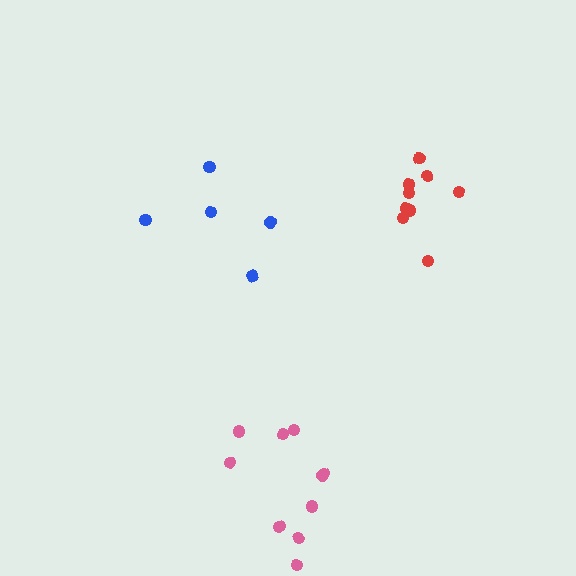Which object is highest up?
The blue cluster is topmost.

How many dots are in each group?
Group 1: 9 dots, Group 2: 5 dots, Group 3: 10 dots (24 total).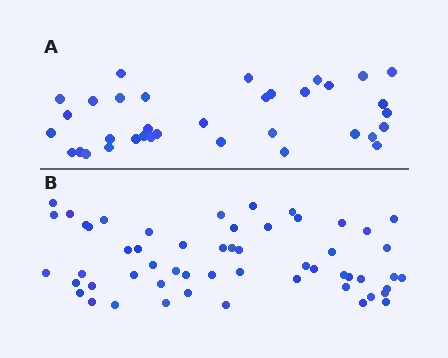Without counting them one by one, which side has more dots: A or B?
Region B (the bottom region) has more dots.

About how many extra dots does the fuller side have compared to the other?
Region B has approximately 20 more dots than region A.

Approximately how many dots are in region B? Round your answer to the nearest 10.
About 60 dots. (The exact count is 55, which rounds to 60.)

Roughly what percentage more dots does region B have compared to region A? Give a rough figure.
About 55% more.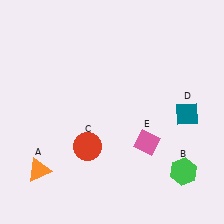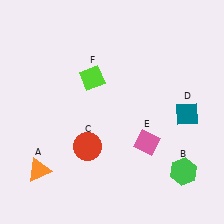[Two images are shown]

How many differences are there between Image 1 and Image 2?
There is 1 difference between the two images.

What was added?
A lime diamond (F) was added in Image 2.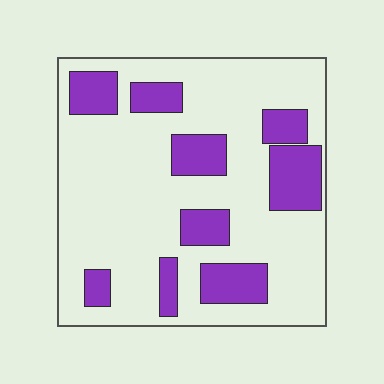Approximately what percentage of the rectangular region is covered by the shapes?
Approximately 25%.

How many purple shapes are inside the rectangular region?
9.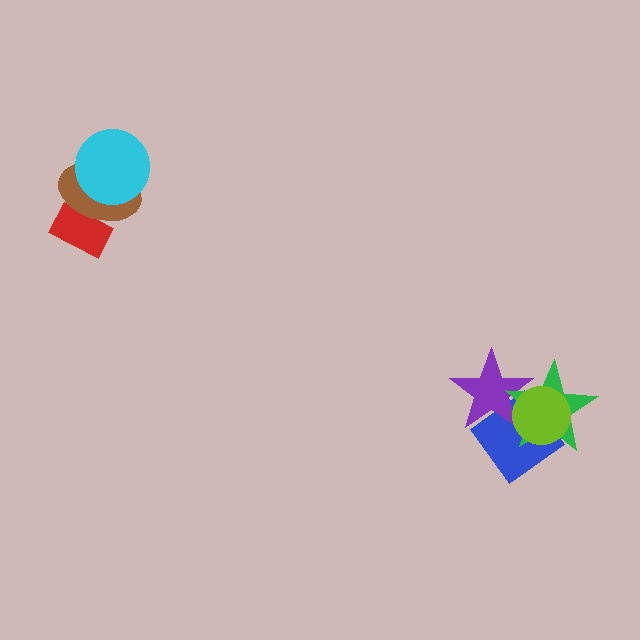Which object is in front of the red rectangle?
The brown ellipse is in front of the red rectangle.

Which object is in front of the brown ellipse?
The cyan circle is in front of the brown ellipse.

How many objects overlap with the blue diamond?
3 objects overlap with the blue diamond.